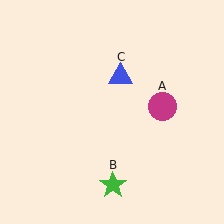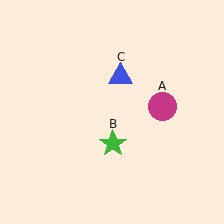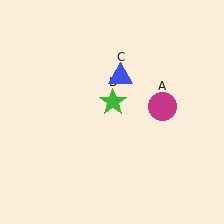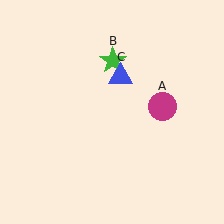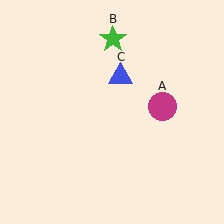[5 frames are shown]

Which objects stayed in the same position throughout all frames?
Magenta circle (object A) and blue triangle (object C) remained stationary.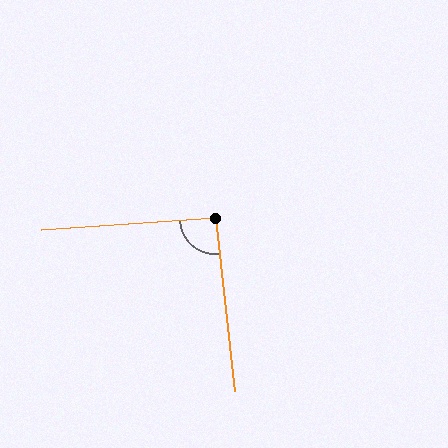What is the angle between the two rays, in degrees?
Approximately 92 degrees.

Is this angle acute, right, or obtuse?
It is approximately a right angle.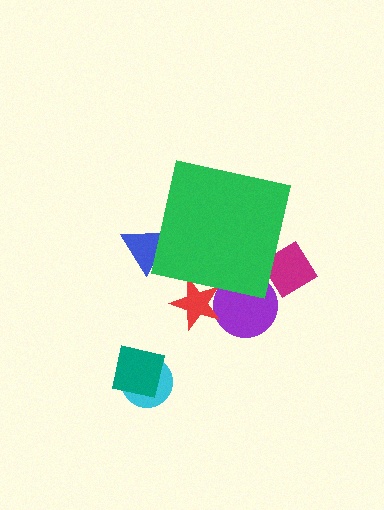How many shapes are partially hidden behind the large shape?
4 shapes are partially hidden.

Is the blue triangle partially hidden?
Yes, the blue triangle is partially hidden behind the green square.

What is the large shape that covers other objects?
A green square.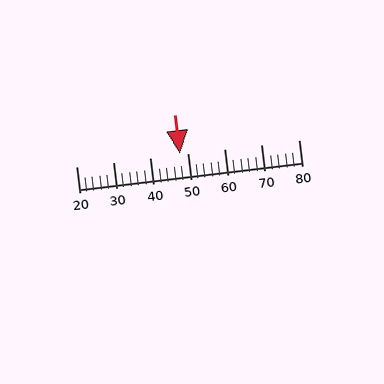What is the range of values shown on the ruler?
The ruler shows values from 20 to 80.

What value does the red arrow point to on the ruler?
The red arrow points to approximately 48.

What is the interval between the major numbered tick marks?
The major tick marks are spaced 10 units apart.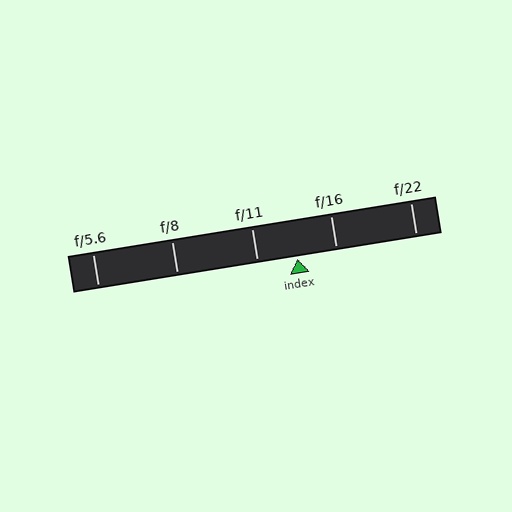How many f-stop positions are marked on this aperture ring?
There are 5 f-stop positions marked.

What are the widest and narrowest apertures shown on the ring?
The widest aperture shown is f/5.6 and the narrowest is f/22.